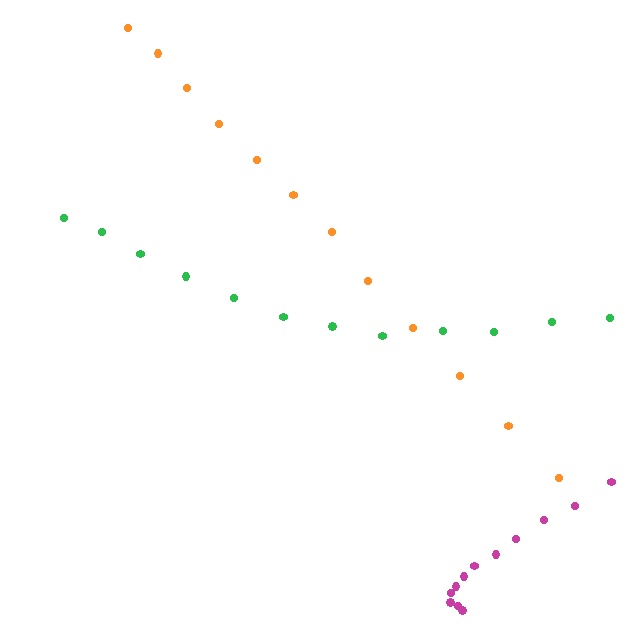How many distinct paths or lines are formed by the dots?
There are 3 distinct paths.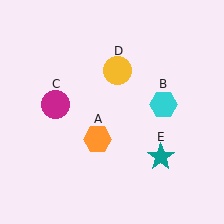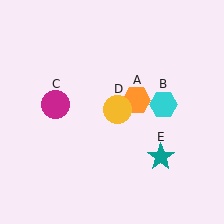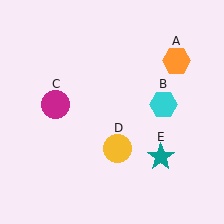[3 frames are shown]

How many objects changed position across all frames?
2 objects changed position: orange hexagon (object A), yellow circle (object D).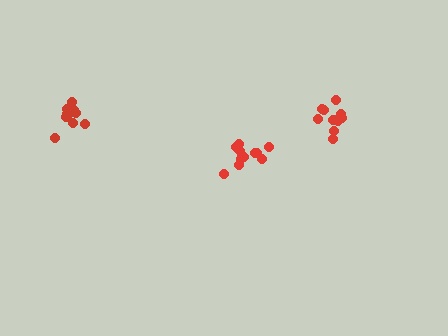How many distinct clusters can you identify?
There are 3 distinct clusters.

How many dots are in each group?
Group 1: 11 dots, Group 2: 12 dots, Group 3: 12 dots (35 total).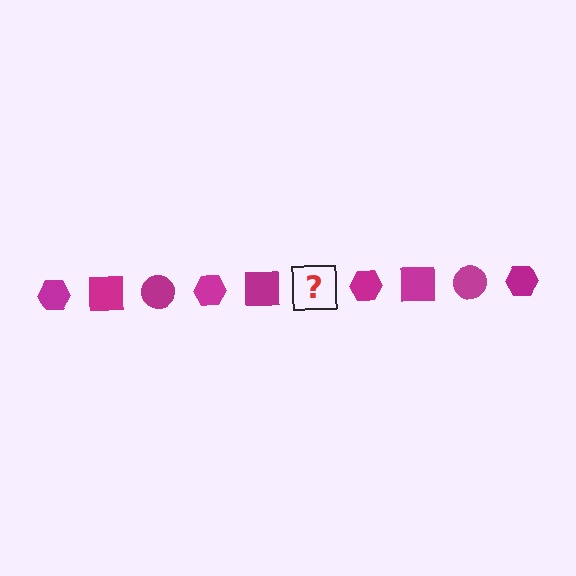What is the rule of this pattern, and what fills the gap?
The rule is that the pattern cycles through hexagon, square, circle shapes in magenta. The gap should be filled with a magenta circle.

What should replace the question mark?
The question mark should be replaced with a magenta circle.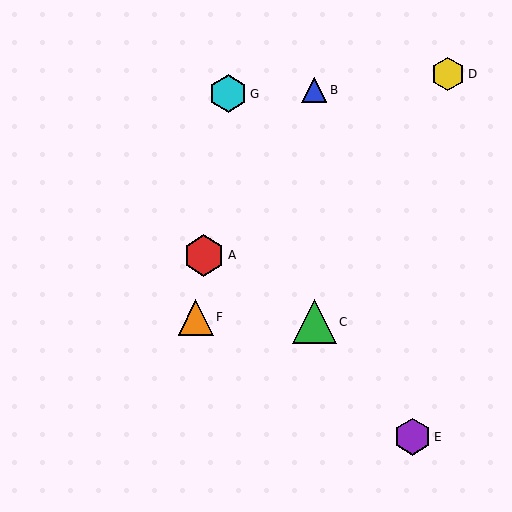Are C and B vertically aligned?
Yes, both are at x≈314.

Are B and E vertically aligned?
No, B is at x≈314 and E is at x≈412.